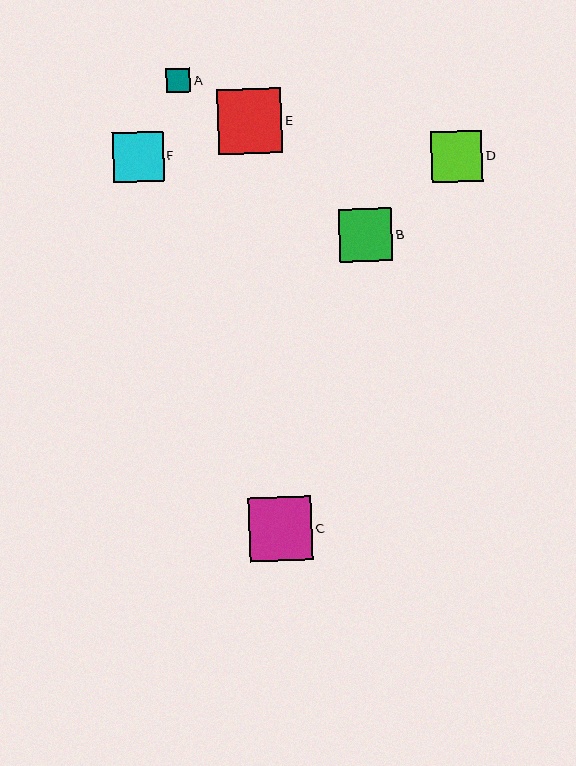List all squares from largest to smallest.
From largest to smallest: E, C, B, D, F, A.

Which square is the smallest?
Square A is the smallest with a size of approximately 24 pixels.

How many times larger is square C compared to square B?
Square C is approximately 1.2 times the size of square B.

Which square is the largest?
Square E is the largest with a size of approximately 65 pixels.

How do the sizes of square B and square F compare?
Square B and square F are approximately the same size.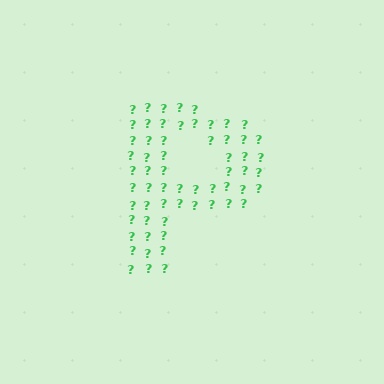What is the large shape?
The large shape is the letter P.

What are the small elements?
The small elements are question marks.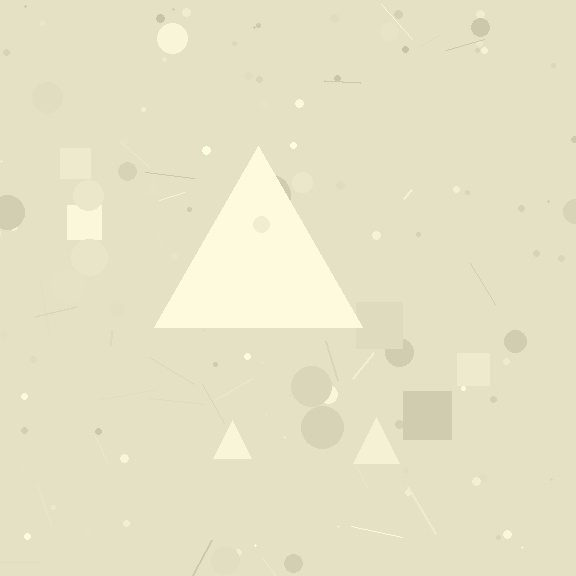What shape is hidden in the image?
A triangle is hidden in the image.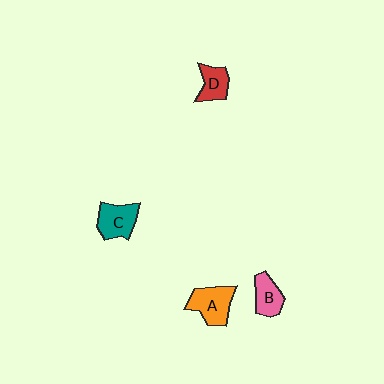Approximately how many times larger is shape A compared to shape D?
Approximately 1.5 times.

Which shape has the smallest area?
Shape D (red).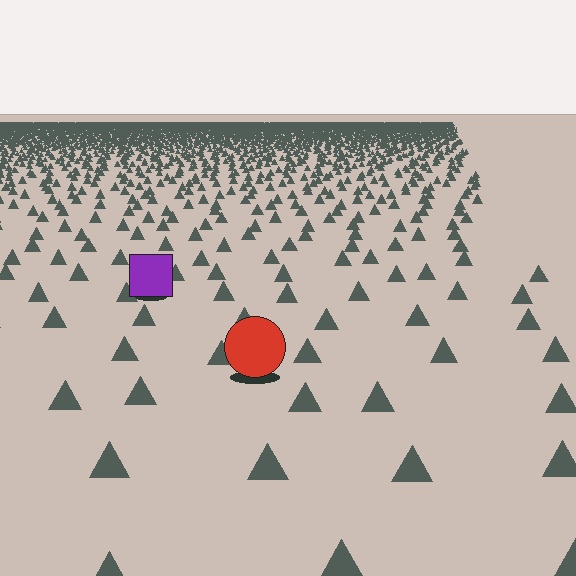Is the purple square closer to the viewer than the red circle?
No. The red circle is closer — you can tell from the texture gradient: the ground texture is coarser near it.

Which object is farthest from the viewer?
The purple square is farthest from the viewer. It appears smaller and the ground texture around it is denser.